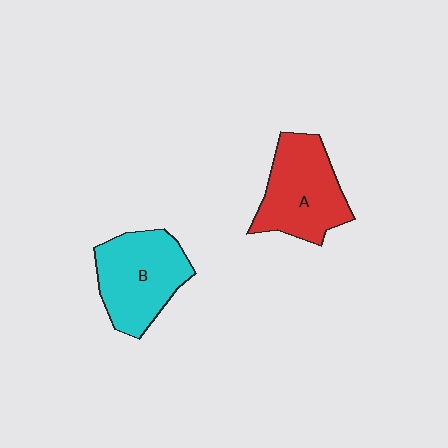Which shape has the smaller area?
Shape A (red).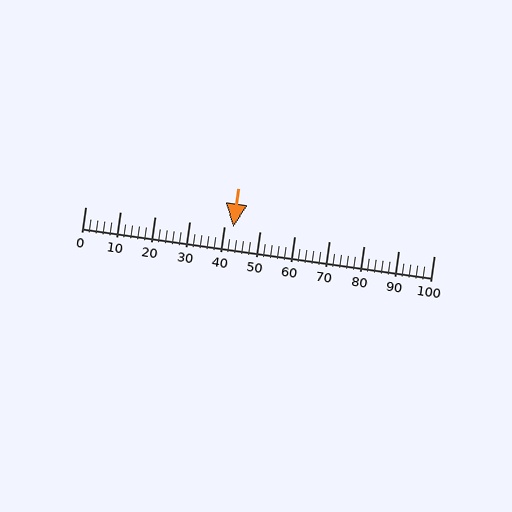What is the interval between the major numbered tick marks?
The major tick marks are spaced 10 units apart.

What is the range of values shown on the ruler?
The ruler shows values from 0 to 100.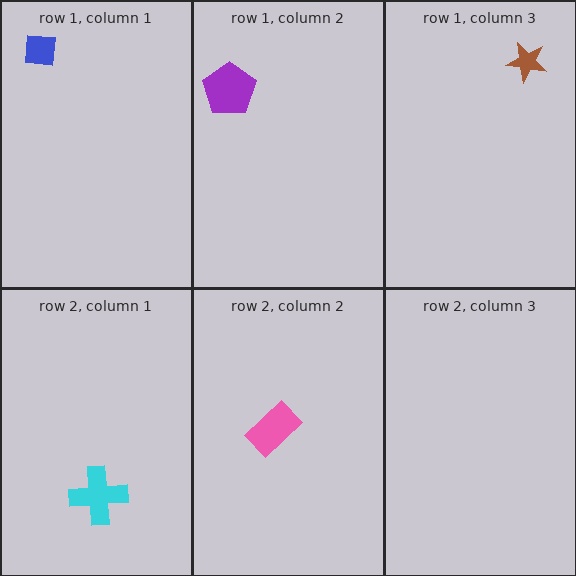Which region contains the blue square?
The row 1, column 1 region.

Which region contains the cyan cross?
The row 2, column 1 region.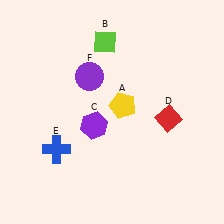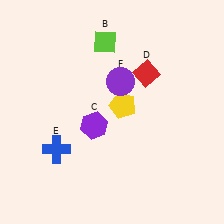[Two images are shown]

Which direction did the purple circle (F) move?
The purple circle (F) moved right.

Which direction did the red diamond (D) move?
The red diamond (D) moved up.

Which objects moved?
The objects that moved are: the red diamond (D), the purple circle (F).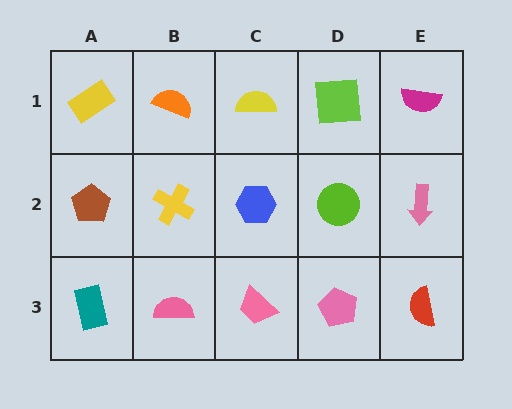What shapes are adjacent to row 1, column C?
A blue hexagon (row 2, column C), an orange semicircle (row 1, column B), a lime square (row 1, column D).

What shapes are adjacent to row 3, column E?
A pink arrow (row 2, column E), a pink pentagon (row 3, column D).